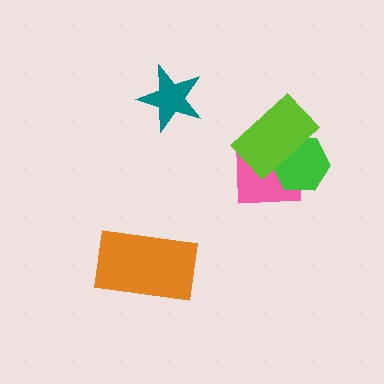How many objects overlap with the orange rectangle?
0 objects overlap with the orange rectangle.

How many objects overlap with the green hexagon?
2 objects overlap with the green hexagon.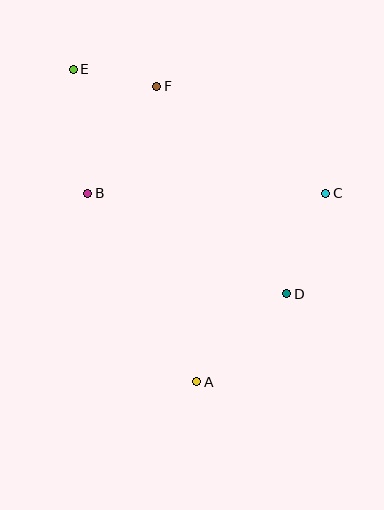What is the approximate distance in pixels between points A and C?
The distance between A and C is approximately 228 pixels.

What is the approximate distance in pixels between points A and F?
The distance between A and F is approximately 298 pixels.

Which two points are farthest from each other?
Points A and E are farthest from each other.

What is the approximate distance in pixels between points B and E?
The distance between B and E is approximately 125 pixels.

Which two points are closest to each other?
Points E and F are closest to each other.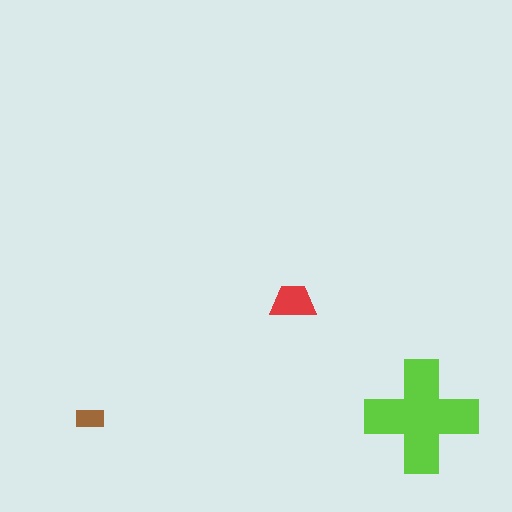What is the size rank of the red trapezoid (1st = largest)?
2nd.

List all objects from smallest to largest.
The brown rectangle, the red trapezoid, the lime cross.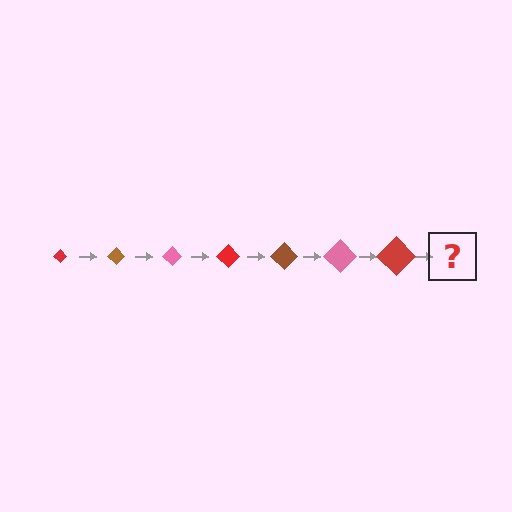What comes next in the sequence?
The next element should be a brown diamond, larger than the previous one.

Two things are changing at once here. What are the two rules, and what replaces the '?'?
The two rules are that the diamond grows larger each step and the color cycles through red, brown, and pink. The '?' should be a brown diamond, larger than the previous one.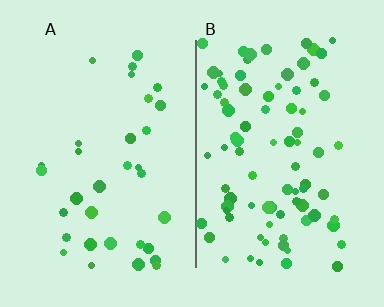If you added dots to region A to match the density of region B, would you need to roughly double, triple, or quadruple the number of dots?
Approximately triple.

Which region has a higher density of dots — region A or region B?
B (the right).